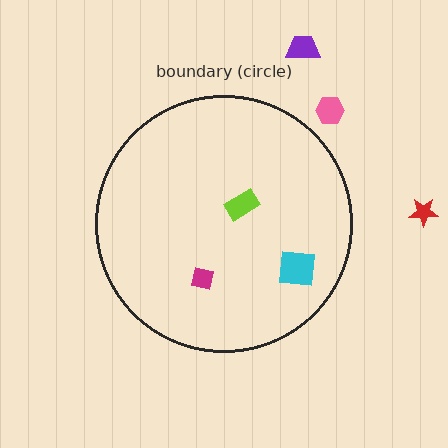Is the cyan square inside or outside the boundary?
Inside.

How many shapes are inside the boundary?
3 inside, 3 outside.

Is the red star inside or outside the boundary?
Outside.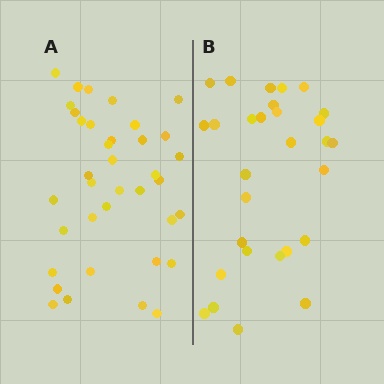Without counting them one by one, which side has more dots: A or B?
Region A (the left region) has more dots.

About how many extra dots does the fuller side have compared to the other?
Region A has roughly 8 or so more dots than region B.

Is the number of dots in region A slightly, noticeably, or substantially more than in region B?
Region A has noticeably more, but not dramatically so. The ratio is roughly 1.3 to 1.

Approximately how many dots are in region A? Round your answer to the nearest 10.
About 40 dots. (The exact count is 37, which rounds to 40.)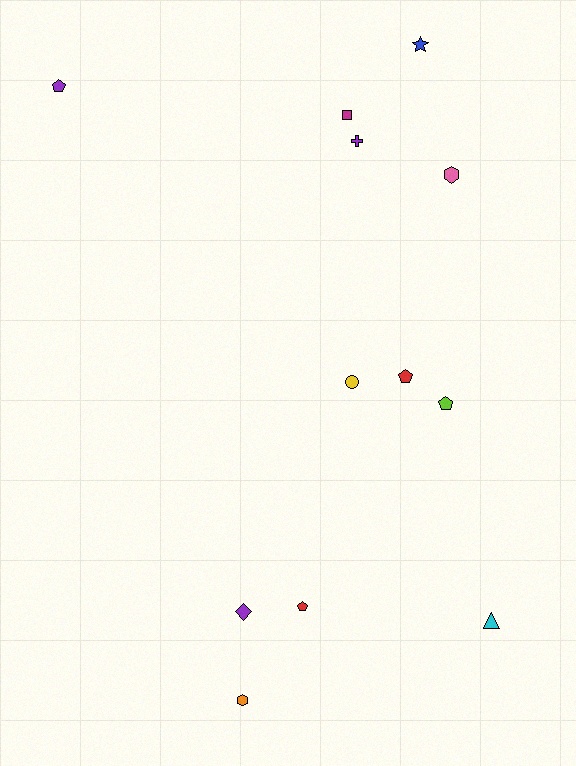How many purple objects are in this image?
There are 3 purple objects.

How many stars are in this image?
There is 1 star.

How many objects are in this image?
There are 12 objects.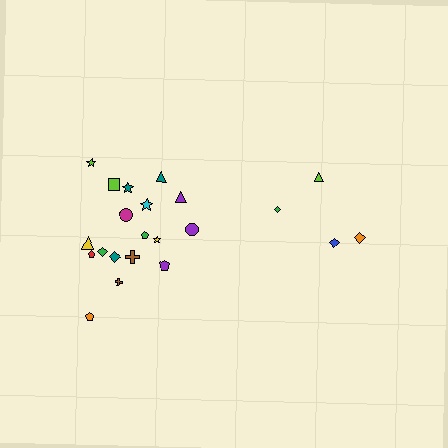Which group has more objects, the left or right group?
The left group.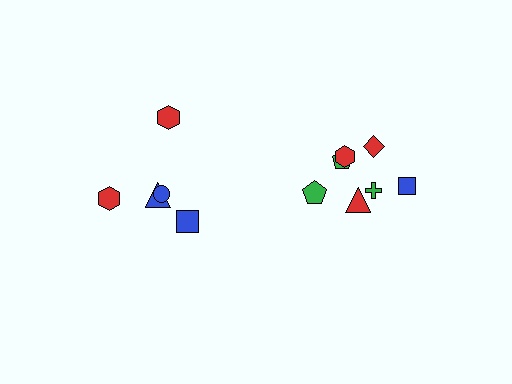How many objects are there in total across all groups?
There are 12 objects.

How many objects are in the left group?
There are 5 objects.